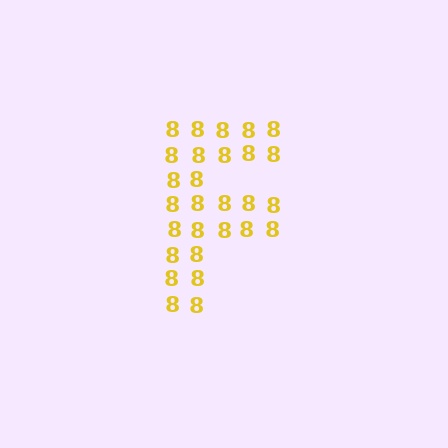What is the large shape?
The large shape is the letter F.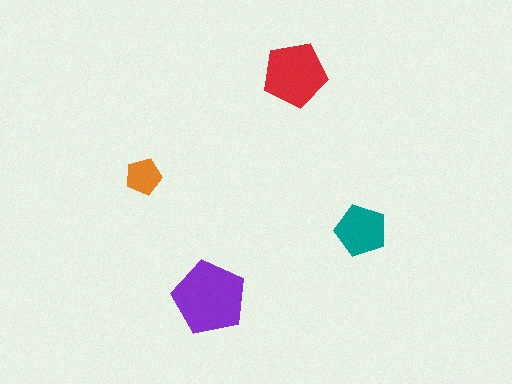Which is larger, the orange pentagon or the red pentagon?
The red one.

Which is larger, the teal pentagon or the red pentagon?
The red one.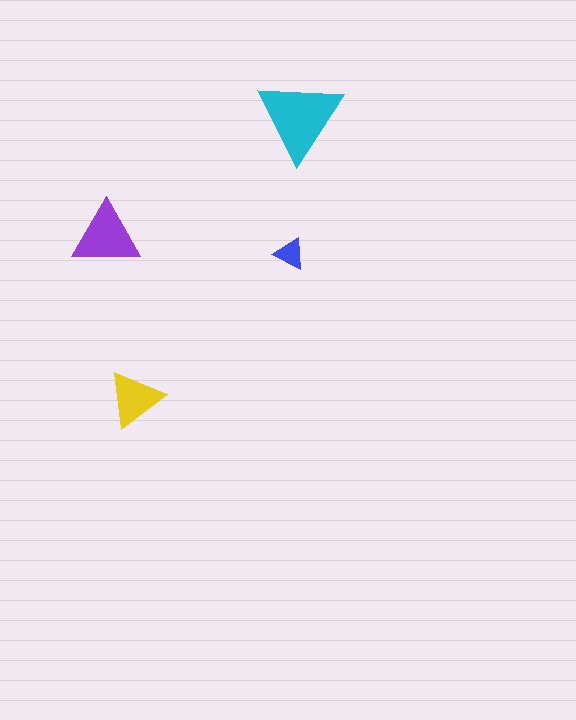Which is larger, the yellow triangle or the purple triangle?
The purple one.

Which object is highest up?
The cyan triangle is topmost.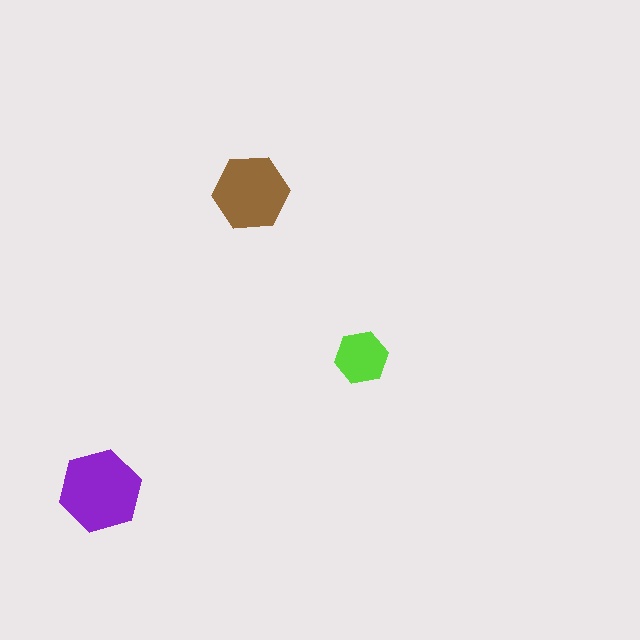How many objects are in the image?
There are 3 objects in the image.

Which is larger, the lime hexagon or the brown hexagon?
The brown one.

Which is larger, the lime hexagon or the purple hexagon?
The purple one.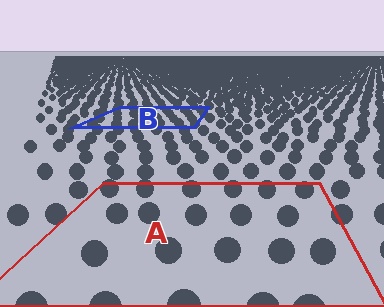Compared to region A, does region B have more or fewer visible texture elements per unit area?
Region B has more texture elements per unit area — they are packed more densely because it is farther away.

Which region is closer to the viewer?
Region A is closer. The texture elements there are larger and more spread out.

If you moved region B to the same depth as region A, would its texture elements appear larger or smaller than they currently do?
They would appear larger. At a closer depth, the same texture elements are projected at a bigger on-screen size.